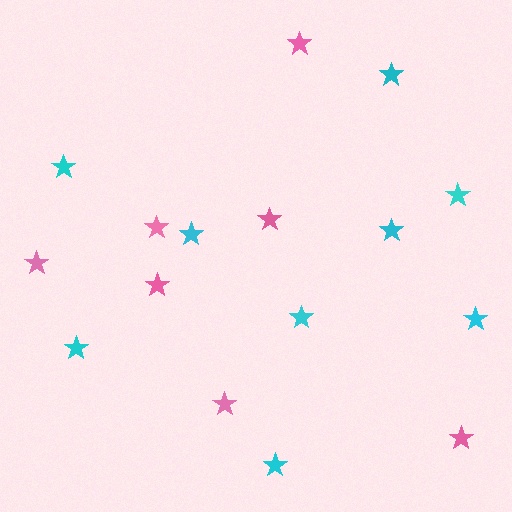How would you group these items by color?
There are 2 groups: one group of pink stars (7) and one group of cyan stars (9).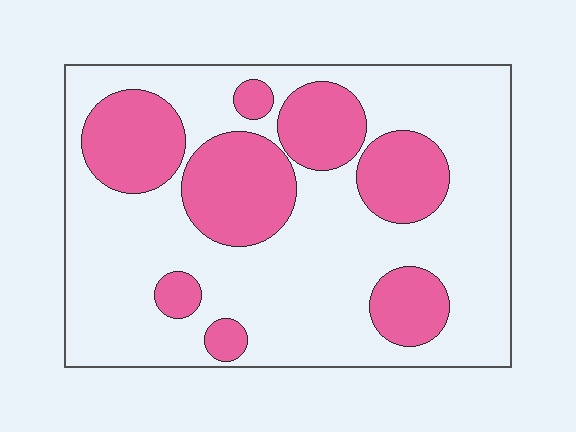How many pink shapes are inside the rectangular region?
8.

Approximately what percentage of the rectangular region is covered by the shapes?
Approximately 30%.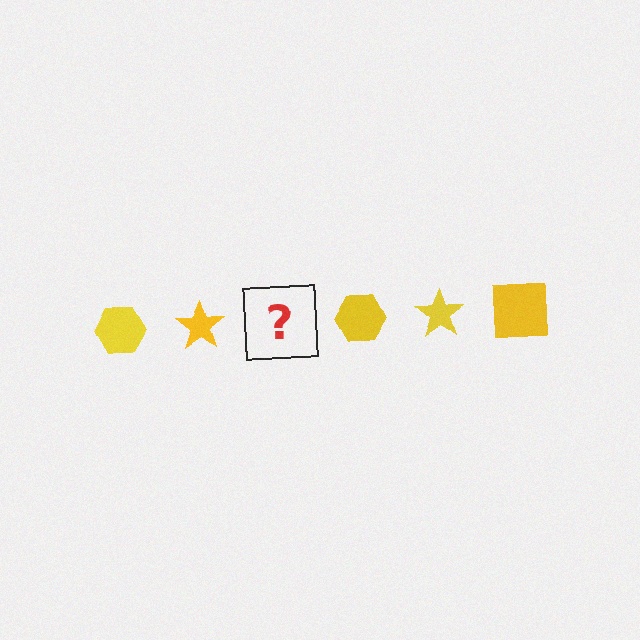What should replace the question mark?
The question mark should be replaced with a yellow square.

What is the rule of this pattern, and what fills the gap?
The rule is that the pattern cycles through hexagon, star, square shapes in yellow. The gap should be filled with a yellow square.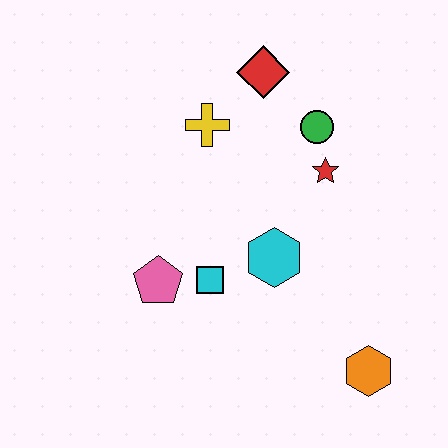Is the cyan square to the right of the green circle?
No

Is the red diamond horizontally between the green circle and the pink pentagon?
Yes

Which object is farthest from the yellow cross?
The orange hexagon is farthest from the yellow cross.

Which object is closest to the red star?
The green circle is closest to the red star.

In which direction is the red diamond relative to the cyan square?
The red diamond is above the cyan square.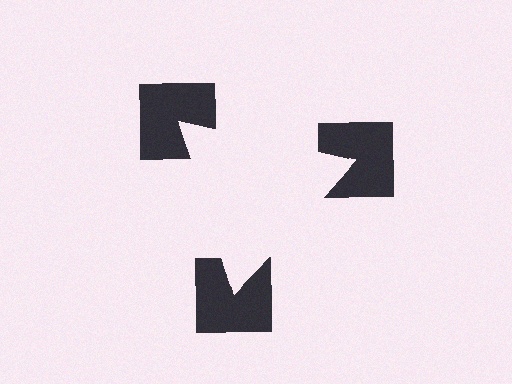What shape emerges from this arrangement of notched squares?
An illusory triangle — its edges are inferred from the aligned wedge cuts in the notched squares, not physically drawn.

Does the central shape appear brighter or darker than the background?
It typically appears slightly brighter than the background, even though no actual brightness change is drawn.